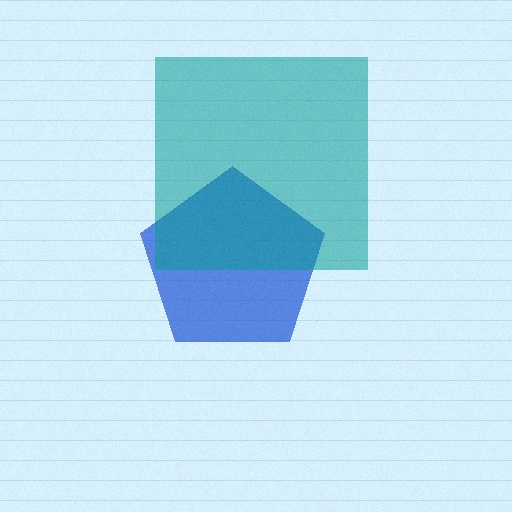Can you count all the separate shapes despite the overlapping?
Yes, there are 2 separate shapes.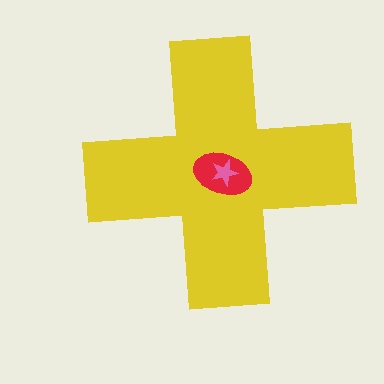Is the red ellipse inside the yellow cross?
Yes.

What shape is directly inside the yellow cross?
The red ellipse.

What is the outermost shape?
The yellow cross.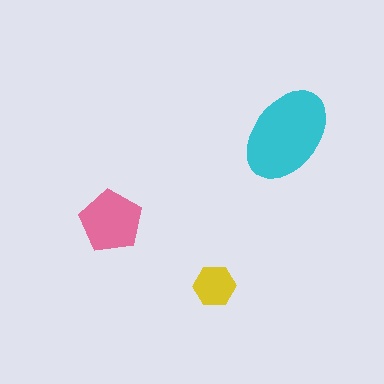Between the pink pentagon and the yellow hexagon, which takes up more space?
The pink pentagon.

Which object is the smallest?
The yellow hexagon.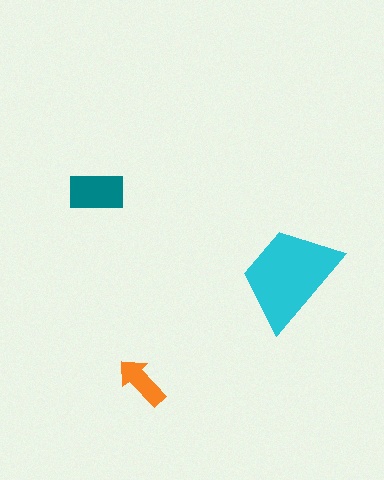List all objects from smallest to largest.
The orange arrow, the teal rectangle, the cyan trapezoid.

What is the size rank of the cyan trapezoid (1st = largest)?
1st.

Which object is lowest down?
The orange arrow is bottommost.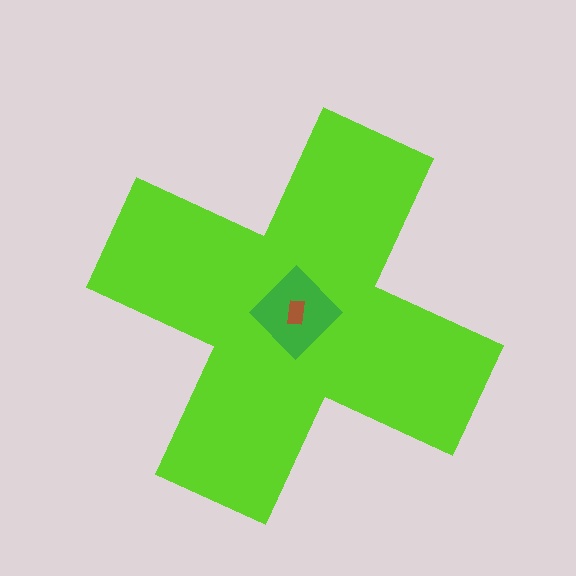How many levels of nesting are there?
3.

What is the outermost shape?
The lime cross.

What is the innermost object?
The brown rectangle.